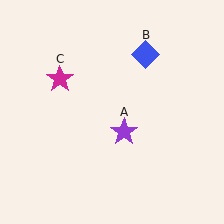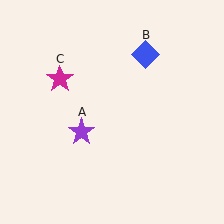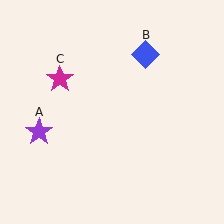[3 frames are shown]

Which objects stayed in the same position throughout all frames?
Blue diamond (object B) and magenta star (object C) remained stationary.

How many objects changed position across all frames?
1 object changed position: purple star (object A).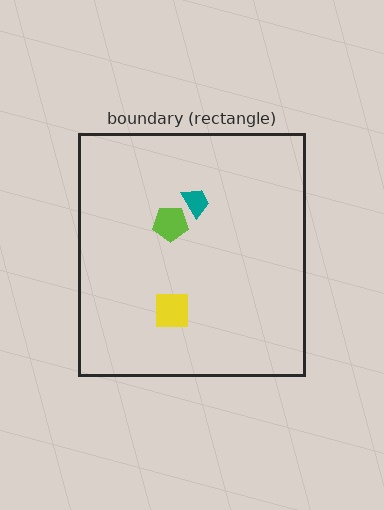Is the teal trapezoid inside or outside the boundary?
Inside.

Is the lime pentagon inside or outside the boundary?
Inside.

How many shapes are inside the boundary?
3 inside, 0 outside.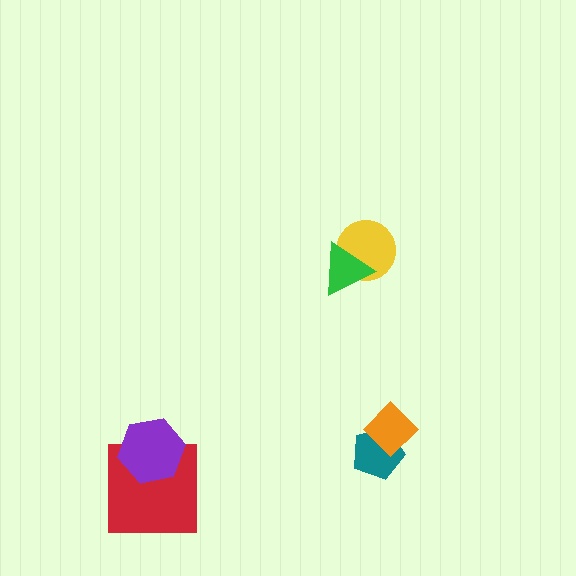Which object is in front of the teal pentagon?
The orange diamond is in front of the teal pentagon.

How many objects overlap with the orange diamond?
1 object overlaps with the orange diamond.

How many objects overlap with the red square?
1 object overlaps with the red square.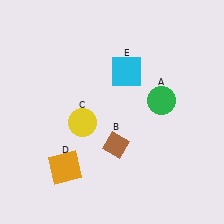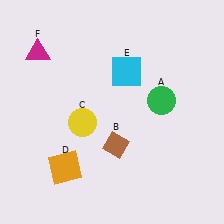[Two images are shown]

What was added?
A magenta triangle (F) was added in Image 2.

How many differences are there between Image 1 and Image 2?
There is 1 difference between the two images.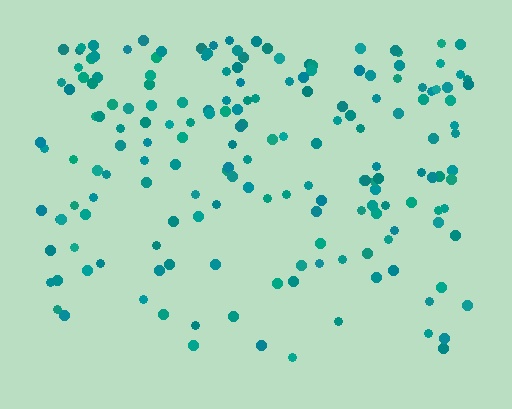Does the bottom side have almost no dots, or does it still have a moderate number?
Still a moderate number, just noticeably fewer than the top.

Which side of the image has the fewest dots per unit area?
The bottom.